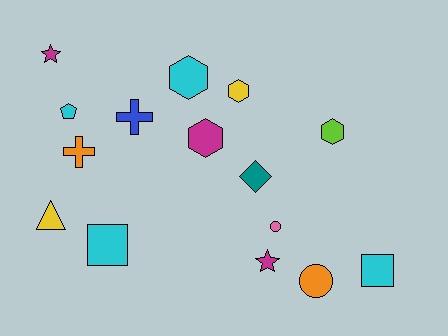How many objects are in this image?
There are 15 objects.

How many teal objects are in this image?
There is 1 teal object.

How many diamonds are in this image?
There is 1 diamond.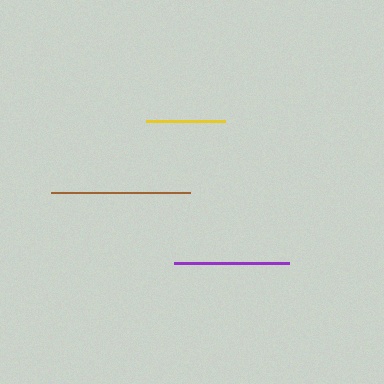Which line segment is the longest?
The brown line is the longest at approximately 139 pixels.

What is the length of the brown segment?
The brown segment is approximately 139 pixels long.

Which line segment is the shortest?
The yellow line is the shortest at approximately 78 pixels.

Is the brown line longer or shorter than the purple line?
The brown line is longer than the purple line.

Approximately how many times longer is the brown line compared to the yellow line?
The brown line is approximately 1.8 times the length of the yellow line.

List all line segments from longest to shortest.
From longest to shortest: brown, purple, yellow.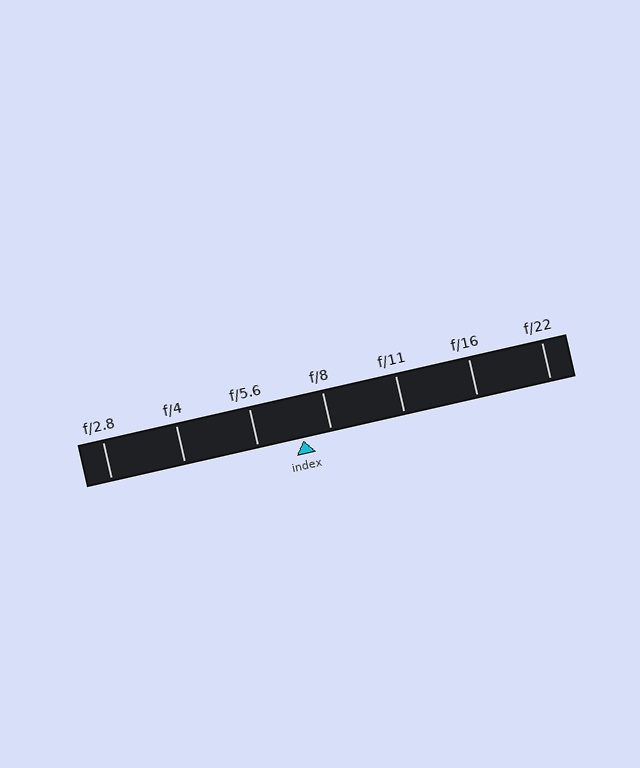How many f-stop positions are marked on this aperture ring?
There are 7 f-stop positions marked.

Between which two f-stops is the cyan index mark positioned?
The index mark is between f/5.6 and f/8.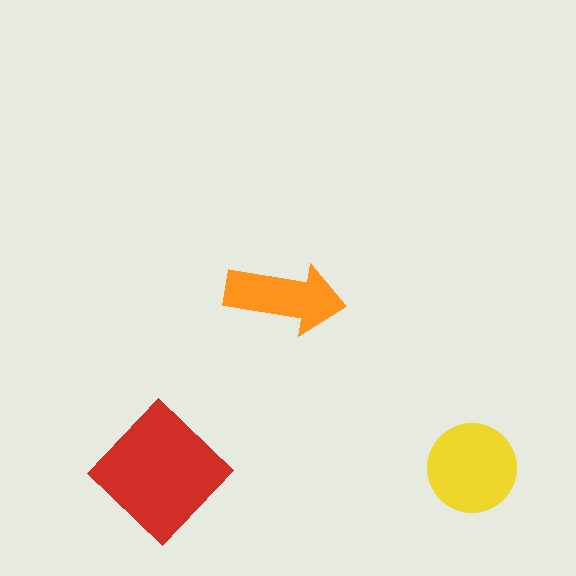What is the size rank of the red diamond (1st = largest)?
1st.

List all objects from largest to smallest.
The red diamond, the yellow circle, the orange arrow.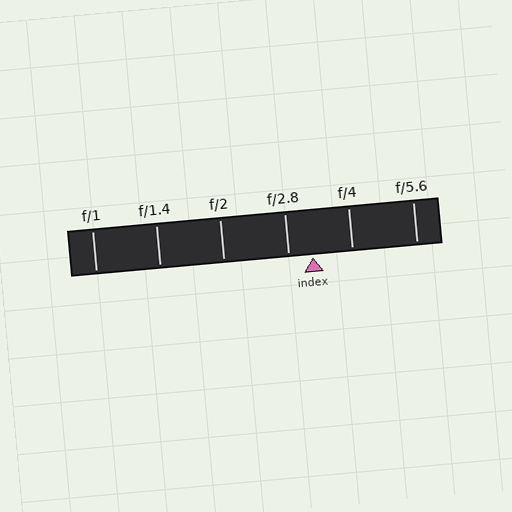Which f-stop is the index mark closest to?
The index mark is closest to f/2.8.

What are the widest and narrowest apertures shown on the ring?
The widest aperture shown is f/1 and the narrowest is f/5.6.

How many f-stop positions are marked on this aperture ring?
There are 6 f-stop positions marked.